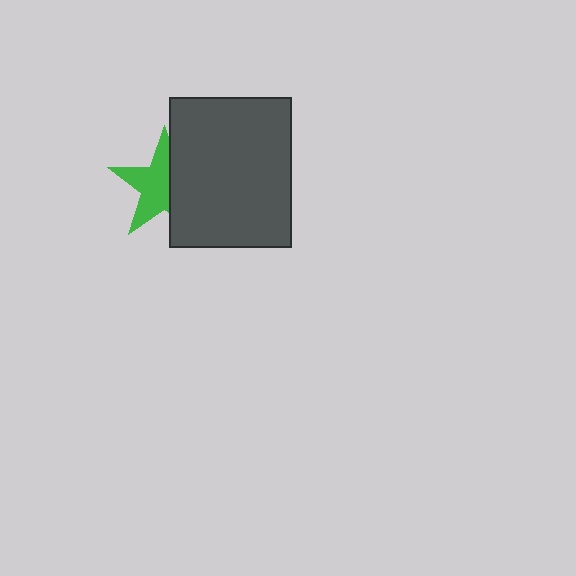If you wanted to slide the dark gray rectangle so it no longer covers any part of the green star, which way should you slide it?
Slide it right — that is the most direct way to separate the two shapes.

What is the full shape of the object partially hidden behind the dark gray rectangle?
The partially hidden object is a green star.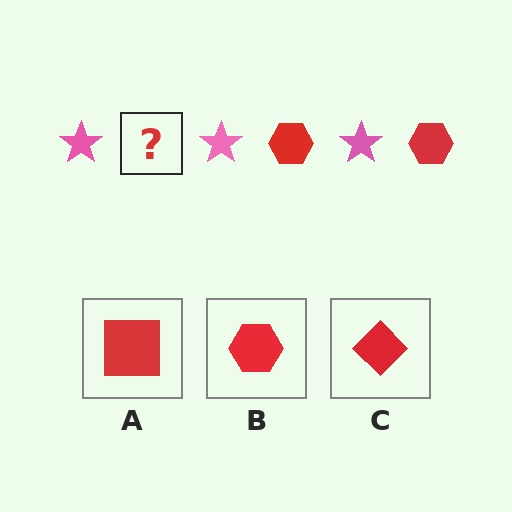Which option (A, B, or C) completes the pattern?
B.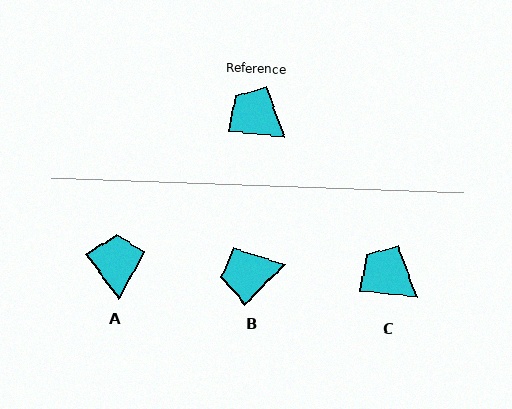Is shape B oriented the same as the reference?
No, it is off by about 52 degrees.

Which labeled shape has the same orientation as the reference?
C.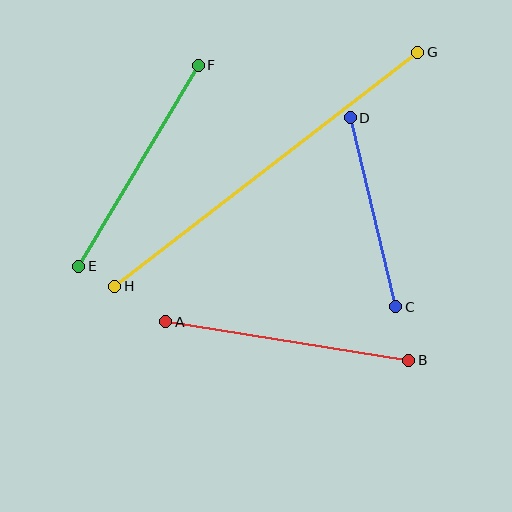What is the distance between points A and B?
The distance is approximately 246 pixels.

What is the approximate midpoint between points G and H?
The midpoint is at approximately (266, 169) pixels.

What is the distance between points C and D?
The distance is approximately 195 pixels.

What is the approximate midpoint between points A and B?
The midpoint is at approximately (287, 341) pixels.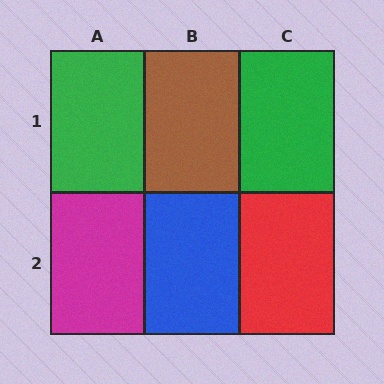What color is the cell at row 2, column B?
Blue.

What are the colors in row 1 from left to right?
Green, brown, green.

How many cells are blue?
1 cell is blue.